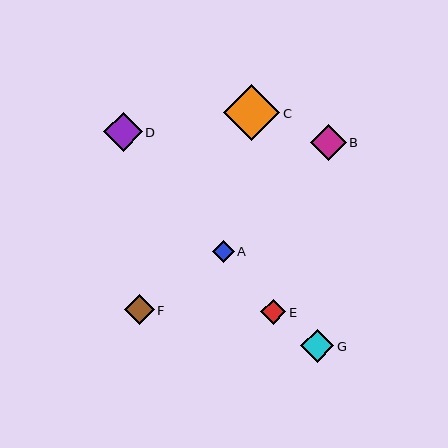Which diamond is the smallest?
Diamond A is the smallest with a size of approximately 22 pixels.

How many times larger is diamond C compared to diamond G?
Diamond C is approximately 1.7 times the size of diamond G.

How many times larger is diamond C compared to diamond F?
Diamond C is approximately 1.9 times the size of diamond F.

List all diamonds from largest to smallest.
From largest to smallest: C, D, B, G, F, E, A.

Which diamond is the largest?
Diamond C is the largest with a size of approximately 56 pixels.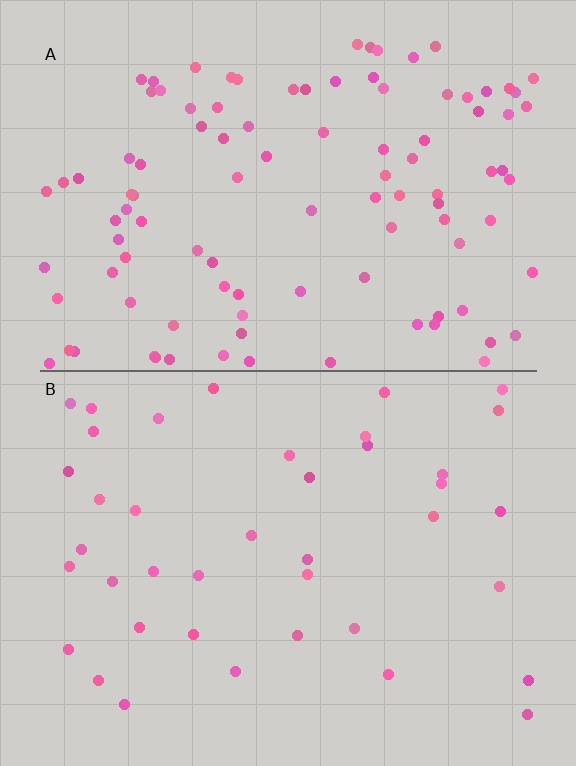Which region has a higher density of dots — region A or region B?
A (the top).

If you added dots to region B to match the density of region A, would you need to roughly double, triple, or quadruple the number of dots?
Approximately triple.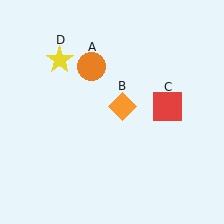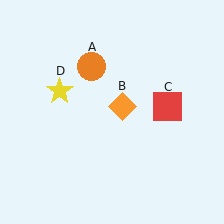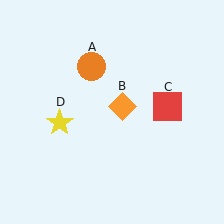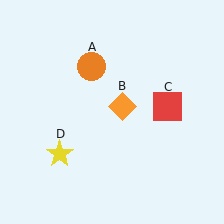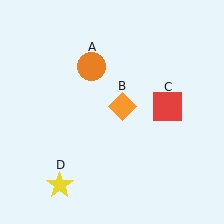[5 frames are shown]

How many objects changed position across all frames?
1 object changed position: yellow star (object D).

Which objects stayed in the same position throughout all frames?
Orange circle (object A) and orange diamond (object B) and red square (object C) remained stationary.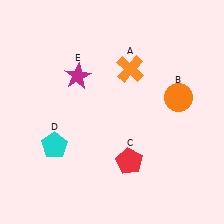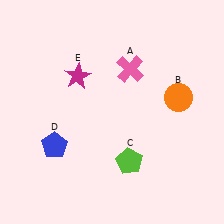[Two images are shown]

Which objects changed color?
A changed from orange to pink. C changed from red to lime. D changed from cyan to blue.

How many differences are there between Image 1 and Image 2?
There are 3 differences between the two images.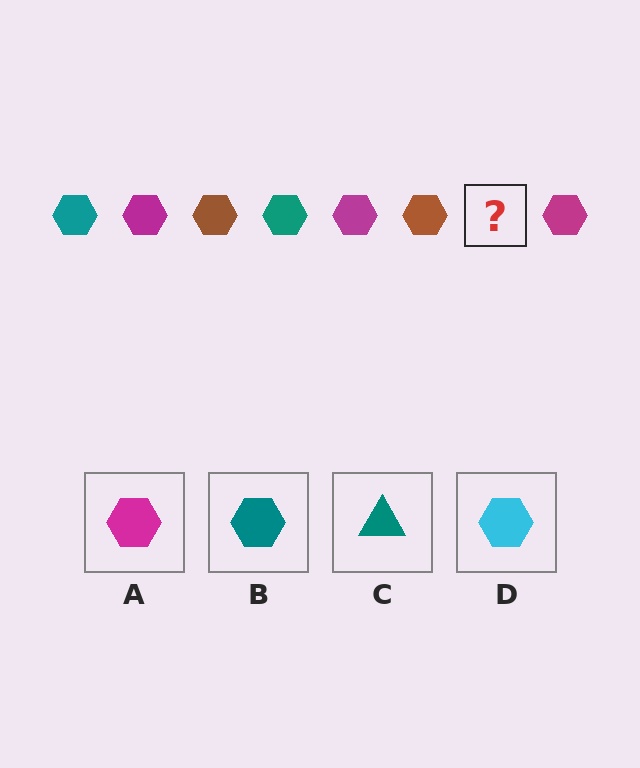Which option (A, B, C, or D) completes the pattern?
B.